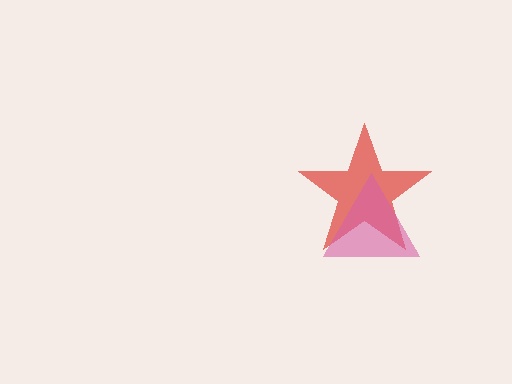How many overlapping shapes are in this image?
There are 2 overlapping shapes in the image.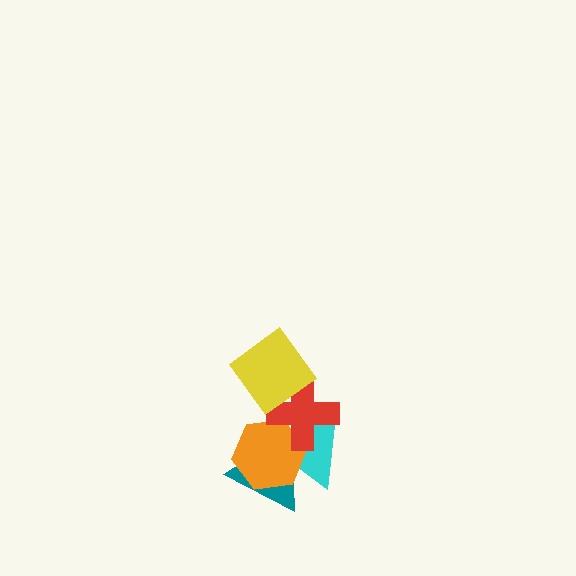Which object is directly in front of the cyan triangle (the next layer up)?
The orange hexagon is directly in front of the cyan triangle.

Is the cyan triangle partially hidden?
Yes, it is partially covered by another shape.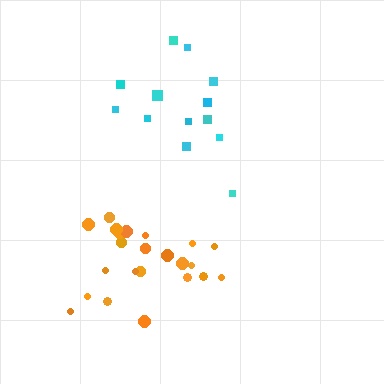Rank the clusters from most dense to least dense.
orange, cyan.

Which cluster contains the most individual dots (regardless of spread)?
Orange (23).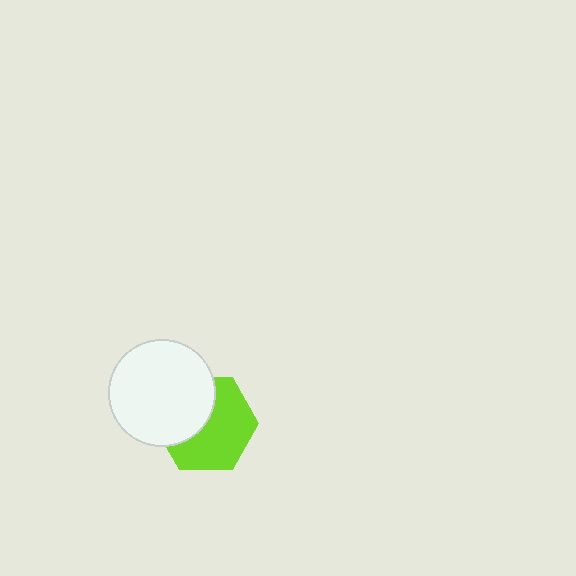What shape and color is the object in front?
The object in front is a white circle.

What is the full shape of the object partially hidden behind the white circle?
The partially hidden object is a lime hexagon.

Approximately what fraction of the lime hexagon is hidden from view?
Roughly 41% of the lime hexagon is hidden behind the white circle.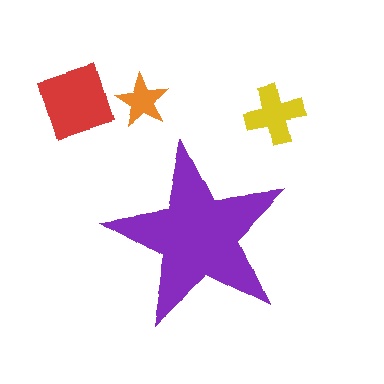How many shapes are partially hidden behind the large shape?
0 shapes are partially hidden.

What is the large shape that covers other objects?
A purple star.